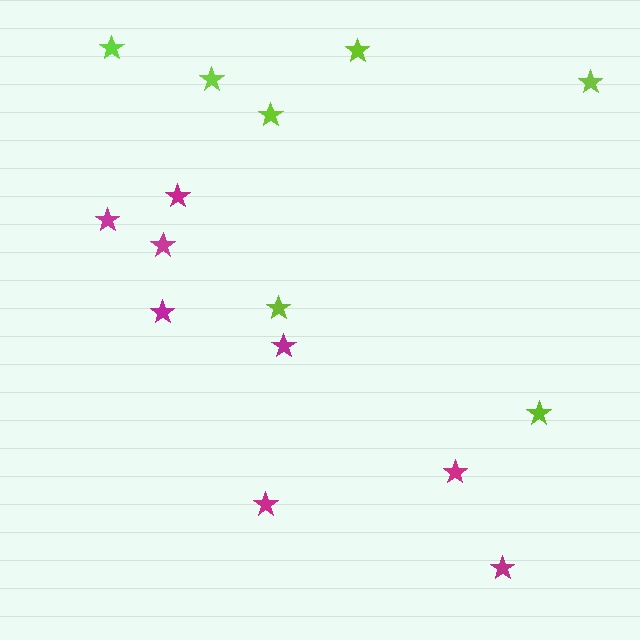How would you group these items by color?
There are 2 groups: one group of magenta stars (8) and one group of lime stars (7).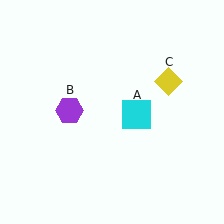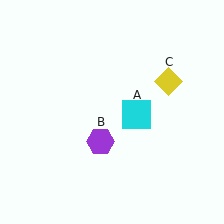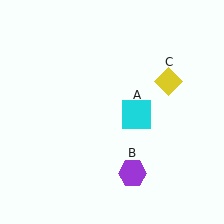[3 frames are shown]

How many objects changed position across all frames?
1 object changed position: purple hexagon (object B).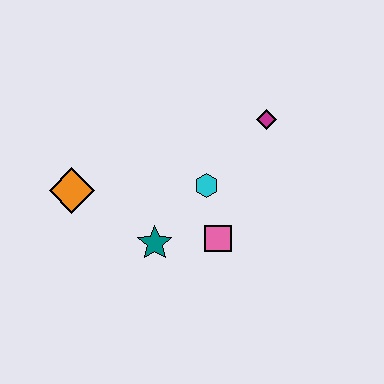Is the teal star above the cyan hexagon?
No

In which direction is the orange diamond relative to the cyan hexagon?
The orange diamond is to the left of the cyan hexagon.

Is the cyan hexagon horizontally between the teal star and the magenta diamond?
Yes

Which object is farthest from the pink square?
The orange diamond is farthest from the pink square.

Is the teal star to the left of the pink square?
Yes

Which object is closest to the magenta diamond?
The cyan hexagon is closest to the magenta diamond.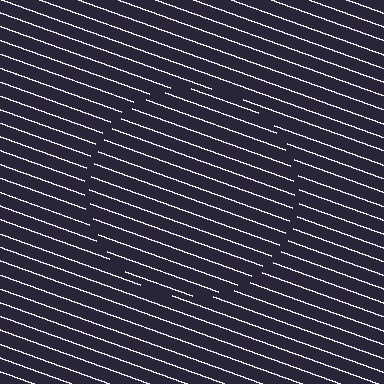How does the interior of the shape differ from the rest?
The interior of the shape contains the same grating, shifted by half a period — the contour is defined by the phase discontinuity where line-ends from the inner and outer gratings abut.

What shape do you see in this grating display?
An illusory circle. The interior of the shape contains the same grating, shifted by half a period — the contour is defined by the phase discontinuity where line-ends from the inner and outer gratings abut.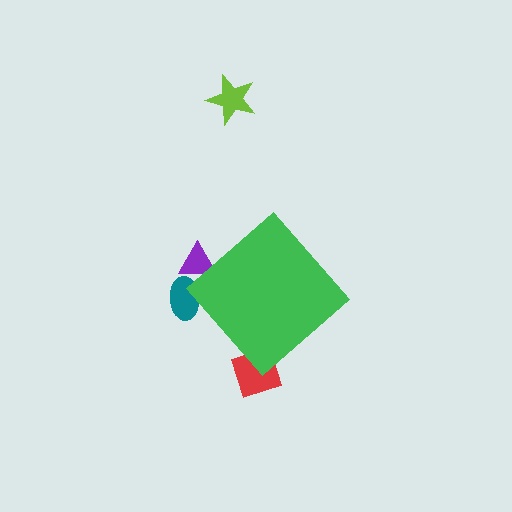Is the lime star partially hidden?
No, the lime star is fully visible.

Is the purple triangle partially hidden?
Yes, the purple triangle is partially hidden behind the green diamond.